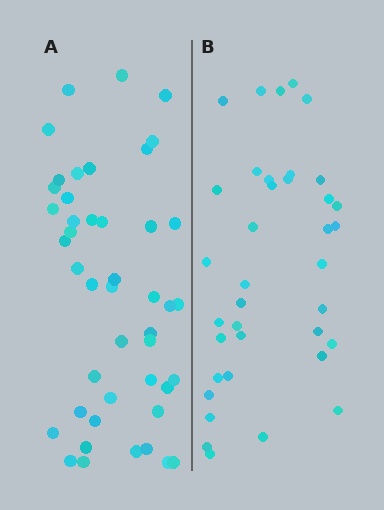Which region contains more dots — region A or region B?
Region A (the left region) has more dots.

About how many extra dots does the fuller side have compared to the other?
Region A has roughly 8 or so more dots than region B.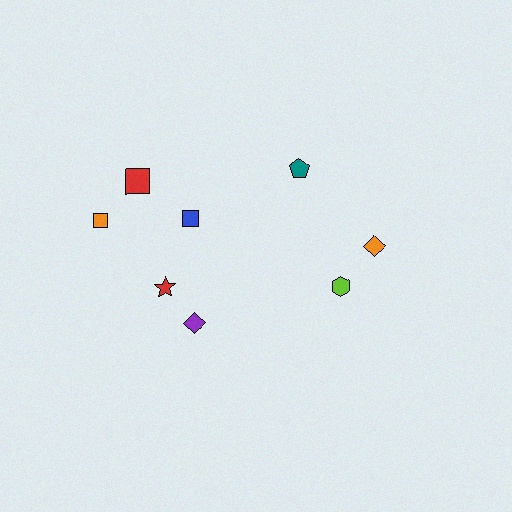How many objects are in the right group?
There are 3 objects.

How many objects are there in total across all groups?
There are 8 objects.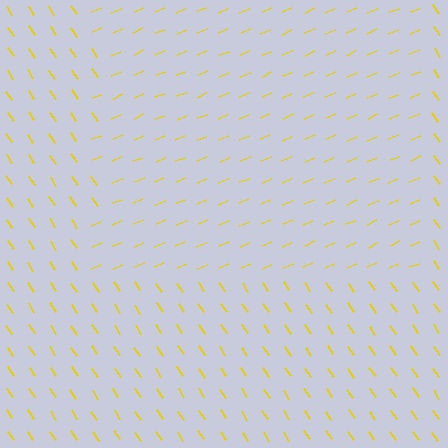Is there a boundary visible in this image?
Yes, there is a texture boundary formed by a change in line orientation.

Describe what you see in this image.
The image is filled with small yellow line segments. A rectangle region in the image has lines oriented differently from the surrounding lines, creating a visible texture boundary.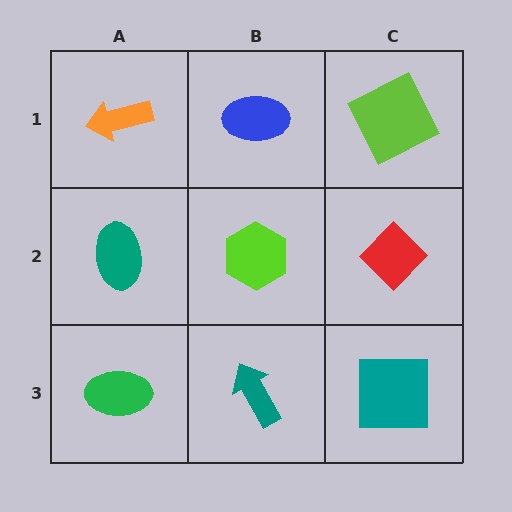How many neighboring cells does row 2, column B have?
4.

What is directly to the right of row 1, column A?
A blue ellipse.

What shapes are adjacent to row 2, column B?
A blue ellipse (row 1, column B), a teal arrow (row 3, column B), a teal ellipse (row 2, column A), a red diamond (row 2, column C).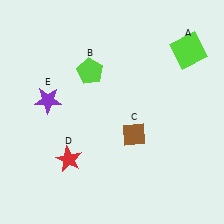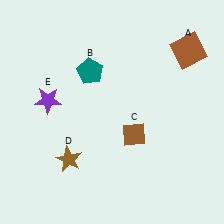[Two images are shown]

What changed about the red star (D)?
In Image 1, D is red. In Image 2, it changed to brown.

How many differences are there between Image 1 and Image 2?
There are 3 differences between the two images.